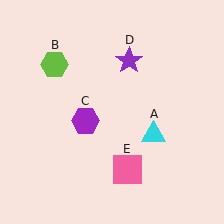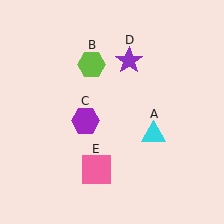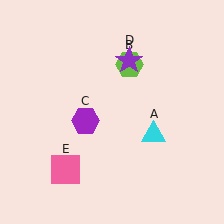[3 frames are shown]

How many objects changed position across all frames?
2 objects changed position: lime hexagon (object B), pink square (object E).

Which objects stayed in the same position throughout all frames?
Cyan triangle (object A) and purple hexagon (object C) and purple star (object D) remained stationary.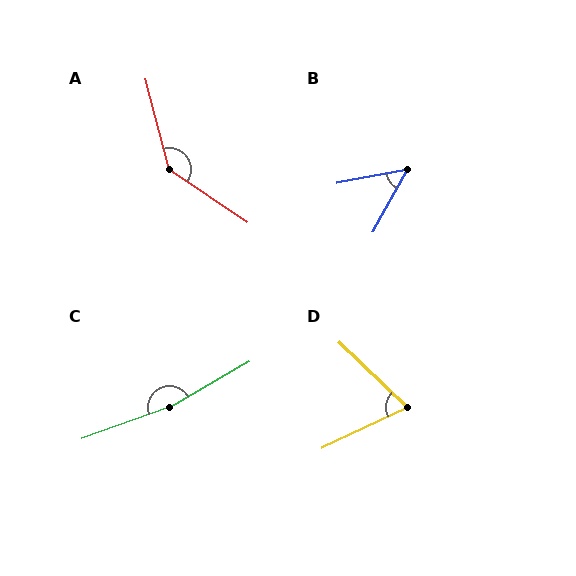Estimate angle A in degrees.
Approximately 138 degrees.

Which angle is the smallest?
B, at approximately 51 degrees.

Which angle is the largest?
C, at approximately 169 degrees.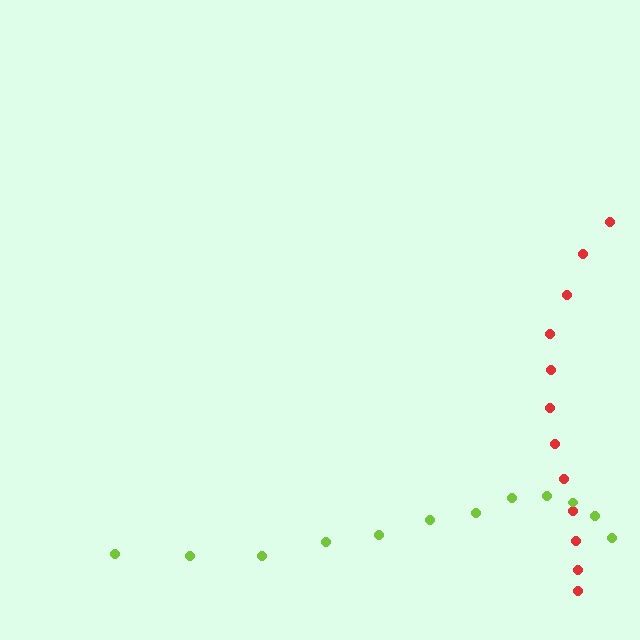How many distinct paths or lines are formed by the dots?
There are 2 distinct paths.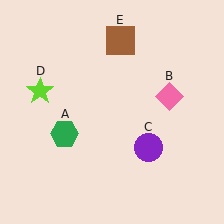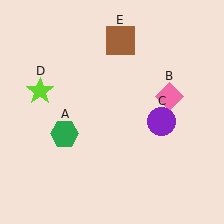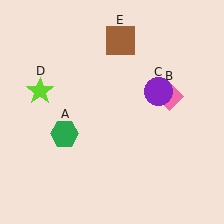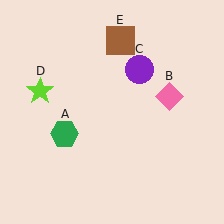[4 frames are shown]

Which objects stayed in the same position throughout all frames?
Green hexagon (object A) and pink diamond (object B) and lime star (object D) and brown square (object E) remained stationary.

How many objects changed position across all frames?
1 object changed position: purple circle (object C).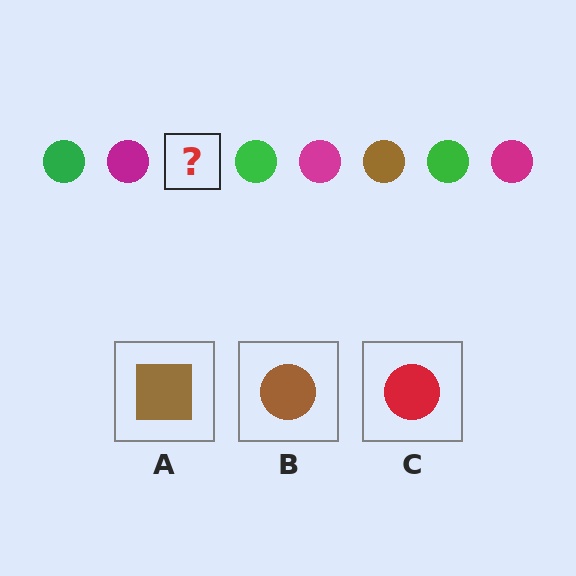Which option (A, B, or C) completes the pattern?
B.